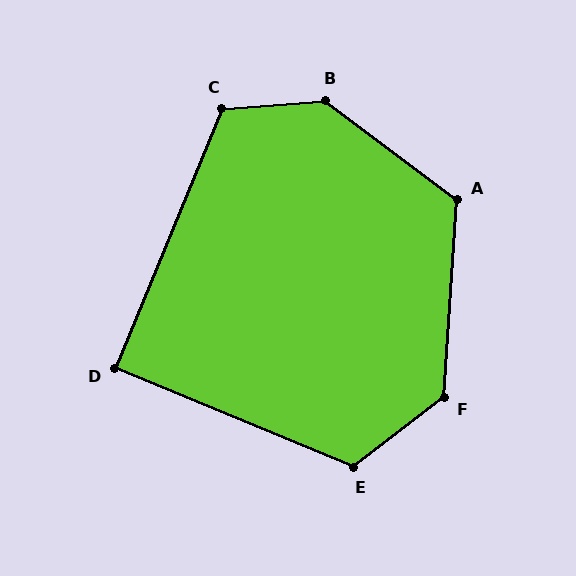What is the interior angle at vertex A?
Approximately 123 degrees (obtuse).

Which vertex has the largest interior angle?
B, at approximately 139 degrees.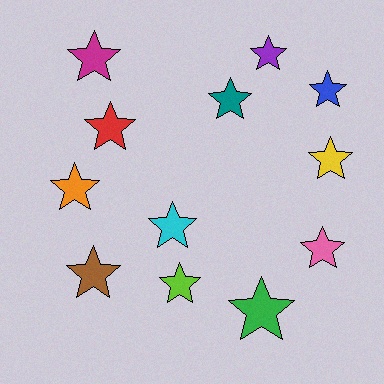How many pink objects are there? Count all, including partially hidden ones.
There is 1 pink object.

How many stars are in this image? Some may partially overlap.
There are 12 stars.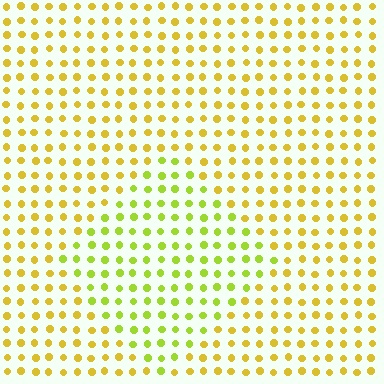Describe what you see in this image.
The image is filled with small yellow elements in a uniform arrangement. A diamond-shaped region is visible where the elements are tinted to a slightly different hue, forming a subtle color boundary.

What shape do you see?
I see a diamond.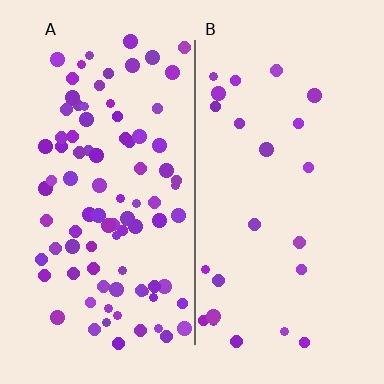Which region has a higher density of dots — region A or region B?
A (the left).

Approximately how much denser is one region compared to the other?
Approximately 3.7× — region A over region B.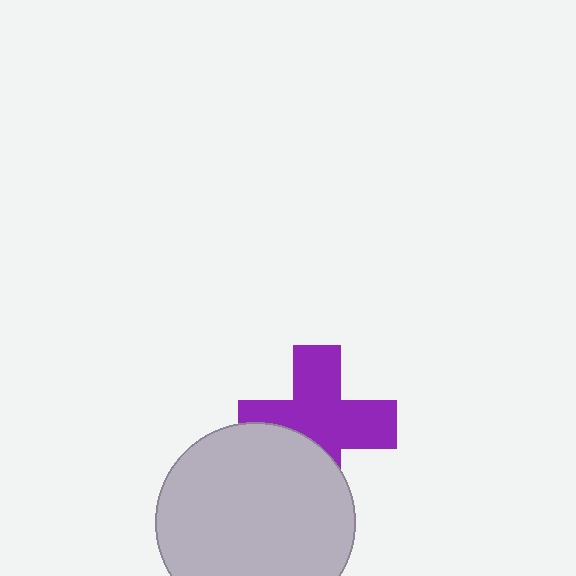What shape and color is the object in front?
The object in front is a light gray circle.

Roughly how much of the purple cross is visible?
Most of it is visible (roughly 68%).